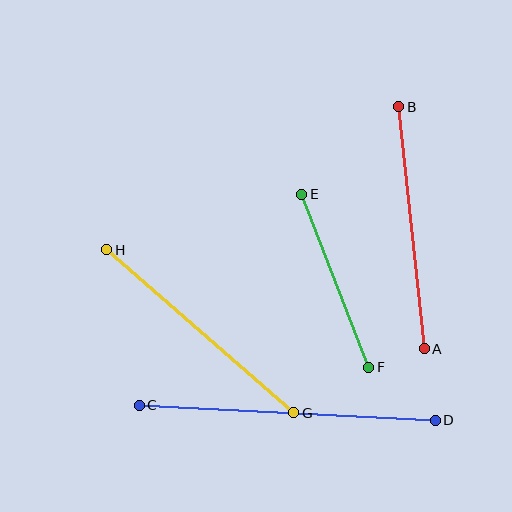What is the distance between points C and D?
The distance is approximately 296 pixels.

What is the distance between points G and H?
The distance is approximately 248 pixels.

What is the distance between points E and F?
The distance is approximately 185 pixels.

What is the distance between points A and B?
The distance is approximately 244 pixels.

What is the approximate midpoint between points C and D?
The midpoint is at approximately (287, 413) pixels.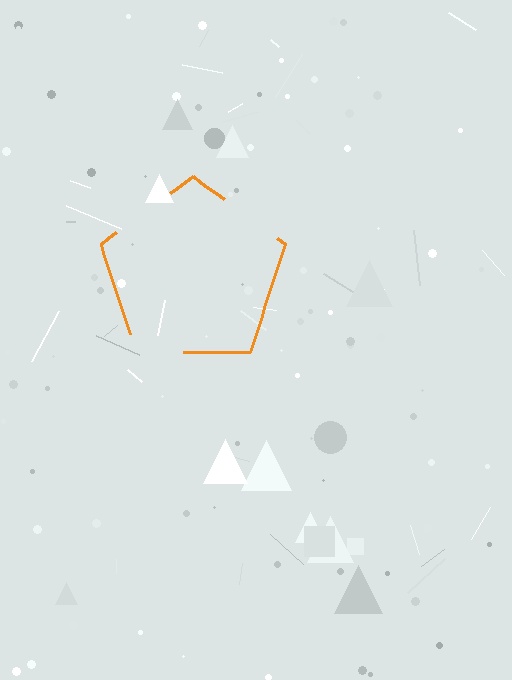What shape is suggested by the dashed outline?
The dashed outline suggests a pentagon.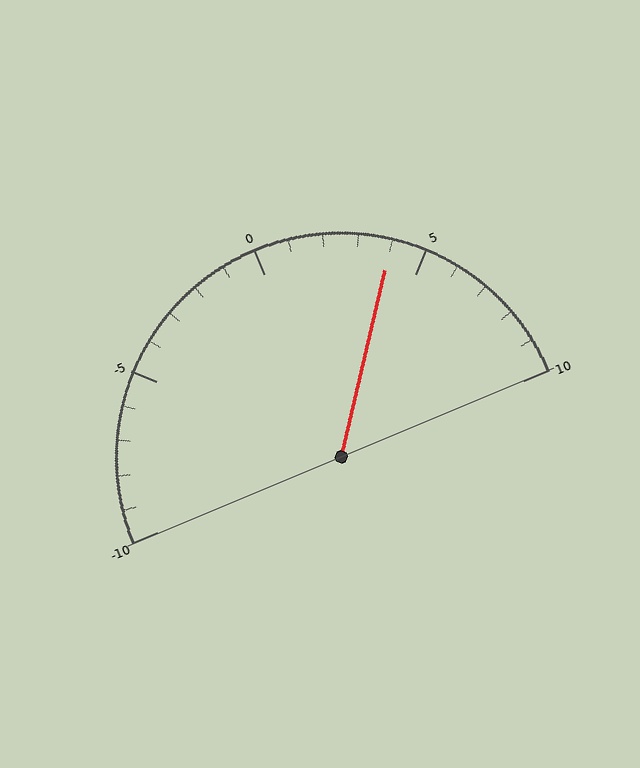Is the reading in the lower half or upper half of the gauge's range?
The reading is in the upper half of the range (-10 to 10).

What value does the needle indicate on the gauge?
The needle indicates approximately 4.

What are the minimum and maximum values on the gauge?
The gauge ranges from -10 to 10.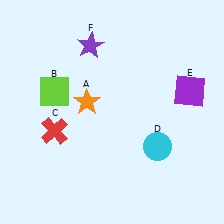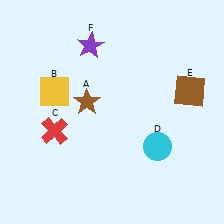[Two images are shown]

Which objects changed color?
A changed from orange to brown. B changed from lime to yellow. E changed from purple to brown.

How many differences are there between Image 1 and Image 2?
There are 3 differences between the two images.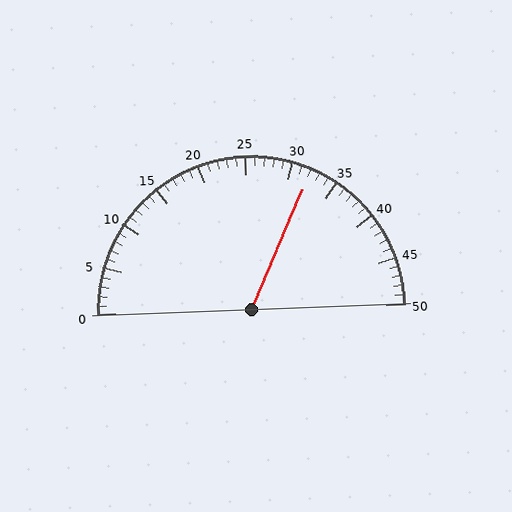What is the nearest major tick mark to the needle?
The nearest major tick mark is 30.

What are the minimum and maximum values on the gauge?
The gauge ranges from 0 to 50.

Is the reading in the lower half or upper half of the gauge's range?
The reading is in the upper half of the range (0 to 50).